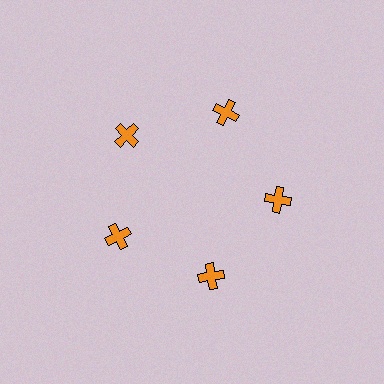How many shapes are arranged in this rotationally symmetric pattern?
There are 5 shapes, arranged in 5 groups of 1.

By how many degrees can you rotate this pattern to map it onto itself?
The pattern maps onto itself every 72 degrees of rotation.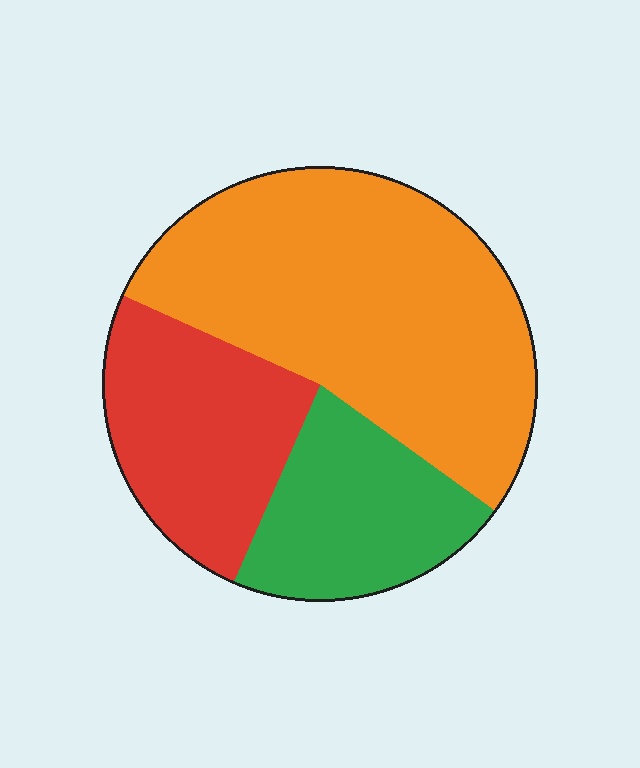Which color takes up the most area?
Orange, at roughly 55%.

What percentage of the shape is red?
Red takes up about one quarter (1/4) of the shape.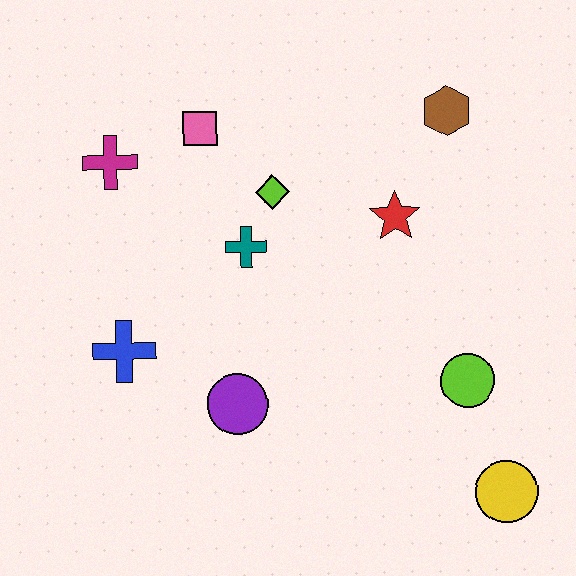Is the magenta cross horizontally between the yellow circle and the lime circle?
No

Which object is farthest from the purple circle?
The brown hexagon is farthest from the purple circle.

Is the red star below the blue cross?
No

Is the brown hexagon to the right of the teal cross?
Yes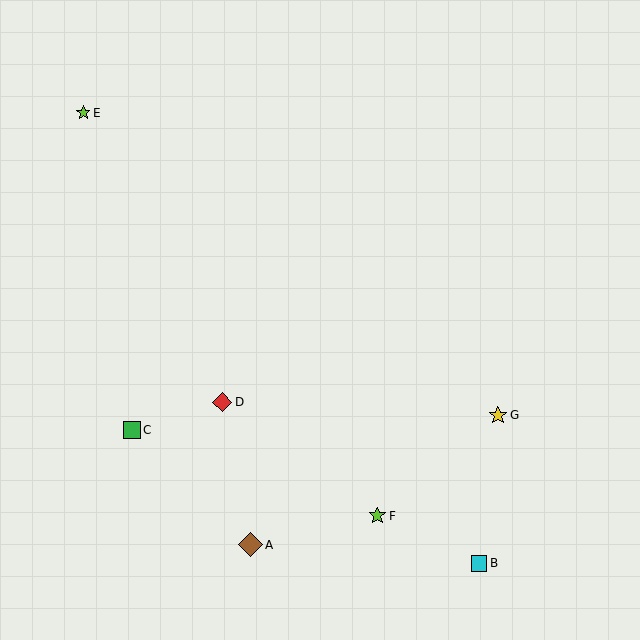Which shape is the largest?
The brown diamond (labeled A) is the largest.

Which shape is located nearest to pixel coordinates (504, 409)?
The yellow star (labeled G) at (498, 416) is nearest to that location.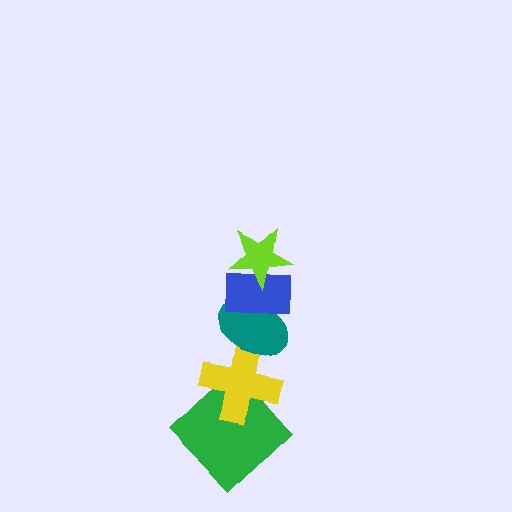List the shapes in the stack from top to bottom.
From top to bottom: the lime star, the blue rectangle, the teal ellipse, the yellow cross, the green diamond.